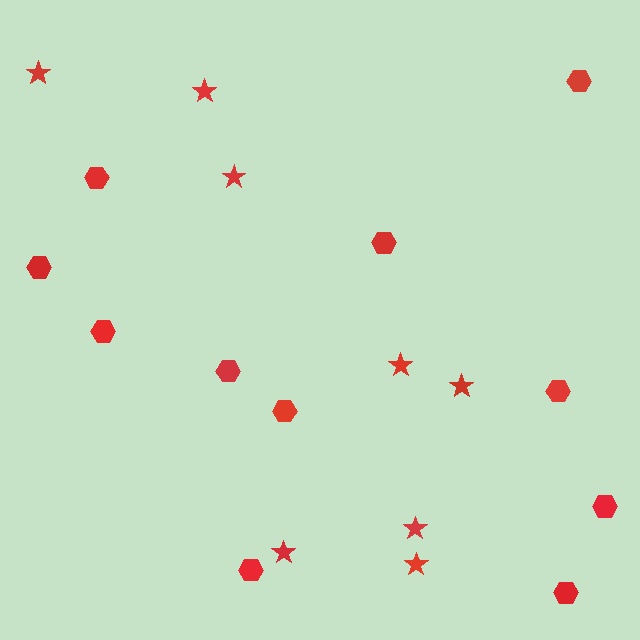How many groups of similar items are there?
There are 2 groups: one group of hexagons (11) and one group of stars (8).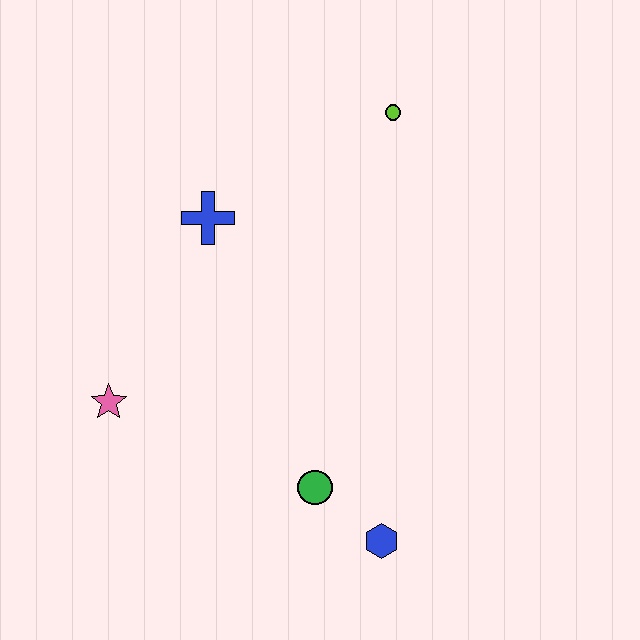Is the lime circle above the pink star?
Yes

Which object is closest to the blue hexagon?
The green circle is closest to the blue hexagon.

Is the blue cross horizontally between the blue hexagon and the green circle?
No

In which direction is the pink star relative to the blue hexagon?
The pink star is to the left of the blue hexagon.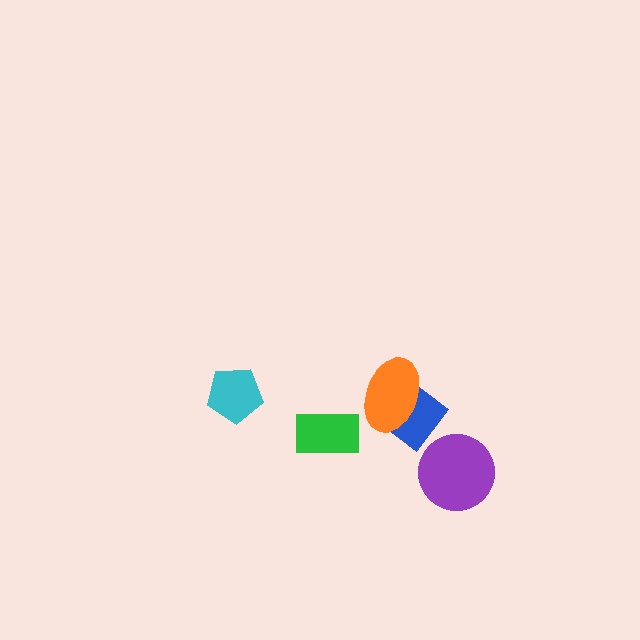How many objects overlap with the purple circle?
0 objects overlap with the purple circle.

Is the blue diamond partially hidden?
Yes, it is partially covered by another shape.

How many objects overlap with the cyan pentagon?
0 objects overlap with the cyan pentagon.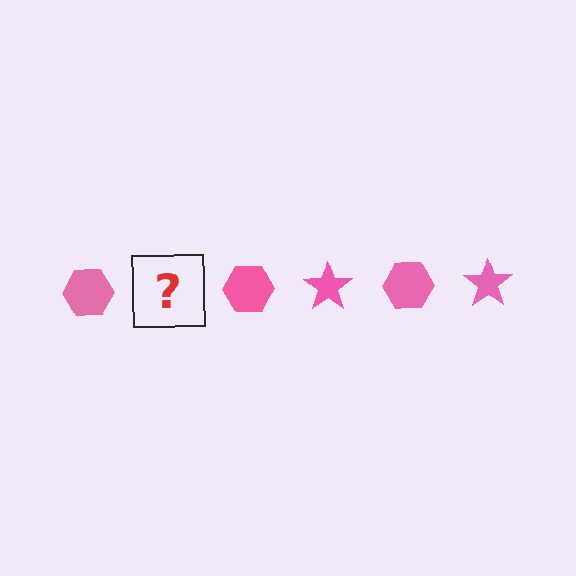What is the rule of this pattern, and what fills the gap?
The rule is that the pattern cycles through hexagon, star shapes in pink. The gap should be filled with a pink star.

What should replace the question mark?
The question mark should be replaced with a pink star.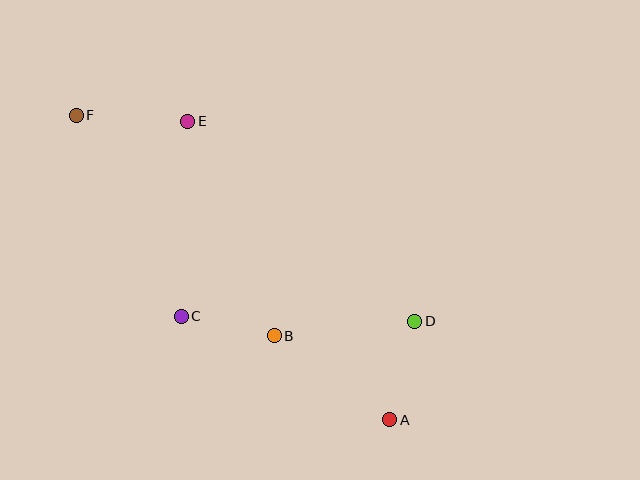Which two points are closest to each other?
Points B and C are closest to each other.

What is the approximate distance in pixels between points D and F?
The distance between D and F is approximately 396 pixels.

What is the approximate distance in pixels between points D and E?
The distance between D and E is approximately 302 pixels.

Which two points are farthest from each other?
Points A and F are farthest from each other.